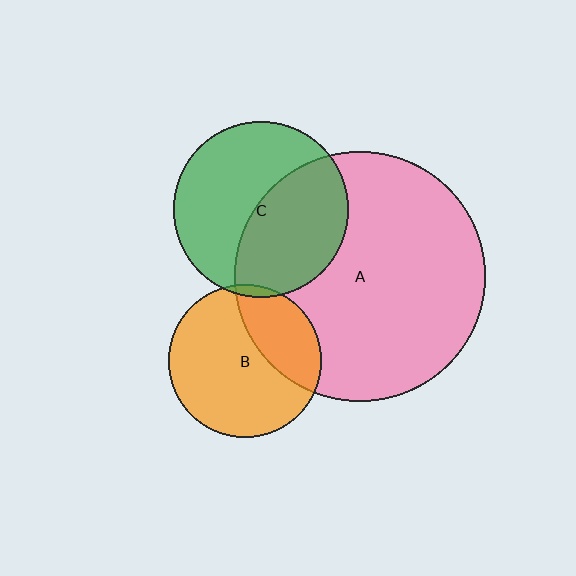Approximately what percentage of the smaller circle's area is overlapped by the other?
Approximately 30%.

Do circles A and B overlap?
Yes.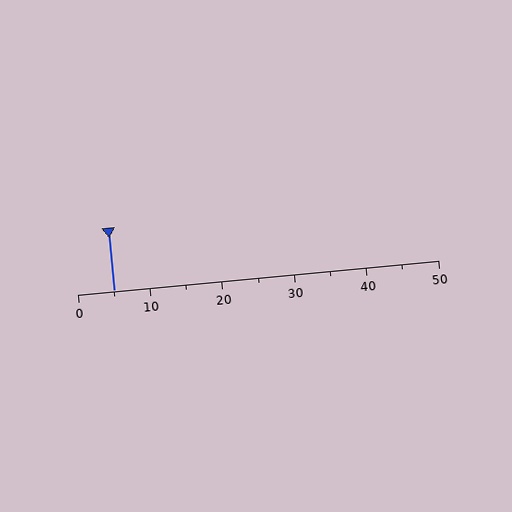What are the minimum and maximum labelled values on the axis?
The axis runs from 0 to 50.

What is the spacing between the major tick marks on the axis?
The major ticks are spaced 10 apart.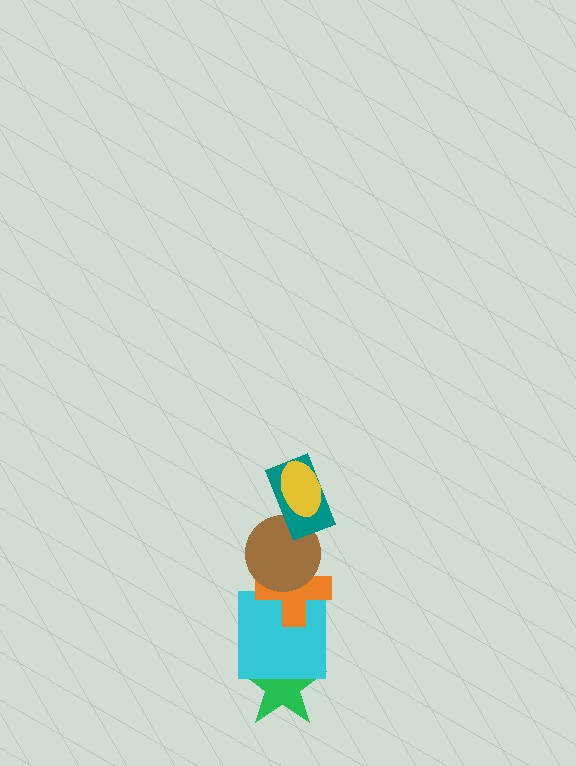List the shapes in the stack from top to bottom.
From top to bottom: the yellow ellipse, the teal rectangle, the brown circle, the orange cross, the cyan square, the green star.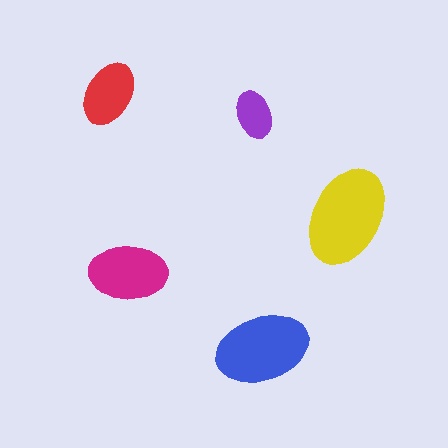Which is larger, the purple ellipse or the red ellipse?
The red one.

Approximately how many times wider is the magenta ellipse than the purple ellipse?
About 1.5 times wider.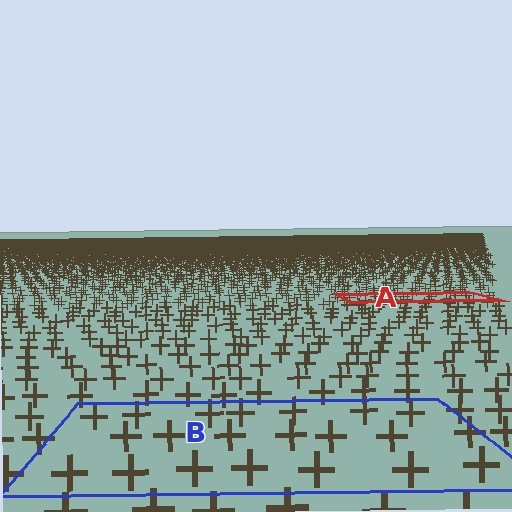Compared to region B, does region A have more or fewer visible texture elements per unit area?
Region A has more texture elements per unit area — they are packed more densely because it is farther away.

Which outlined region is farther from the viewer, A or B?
Region A is farther from the viewer — the texture elements inside it appear smaller and more densely packed.